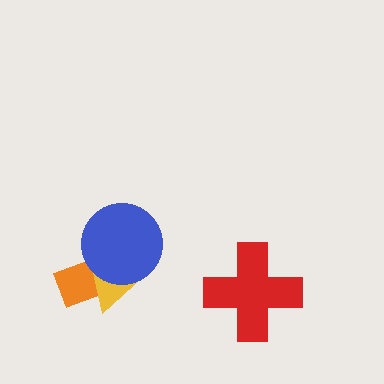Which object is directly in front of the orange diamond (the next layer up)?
The yellow triangle is directly in front of the orange diamond.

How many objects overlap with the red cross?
0 objects overlap with the red cross.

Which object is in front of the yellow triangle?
The blue circle is in front of the yellow triangle.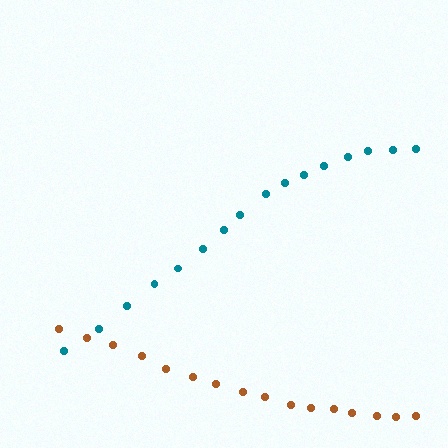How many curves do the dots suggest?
There are 2 distinct paths.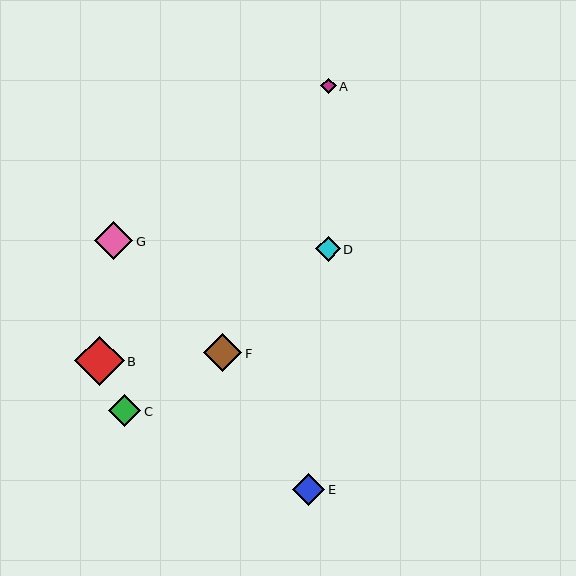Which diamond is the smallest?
Diamond A is the smallest with a size of approximately 15 pixels.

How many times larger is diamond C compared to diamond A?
Diamond C is approximately 2.1 times the size of diamond A.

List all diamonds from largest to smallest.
From largest to smallest: B, G, F, E, C, D, A.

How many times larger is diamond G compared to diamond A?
Diamond G is approximately 2.5 times the size of diamond A.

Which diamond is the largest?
Diamond B is the largest with a size of approximately 49 pixels.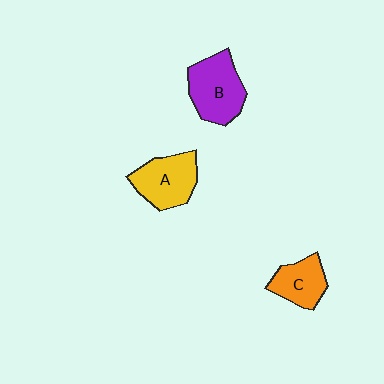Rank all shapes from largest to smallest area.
From largest to smallest: B (purple), A (yellow), C (orange).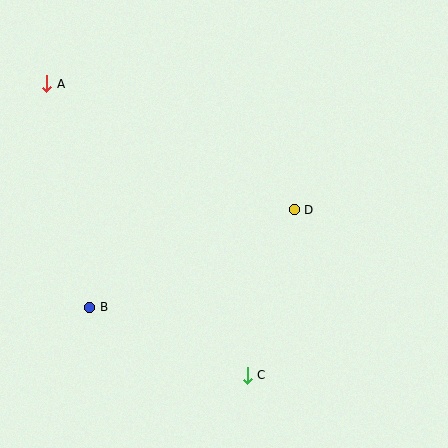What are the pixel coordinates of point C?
Point C is at (247, 375).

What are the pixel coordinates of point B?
Point B is at (90, 307).